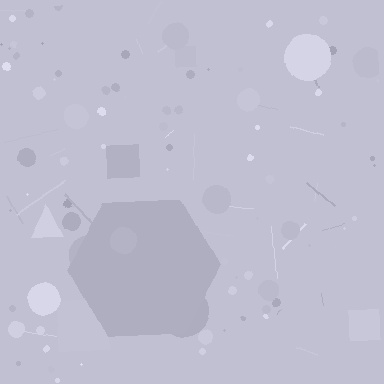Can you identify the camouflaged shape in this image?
The camouflaged shape is a hexagon.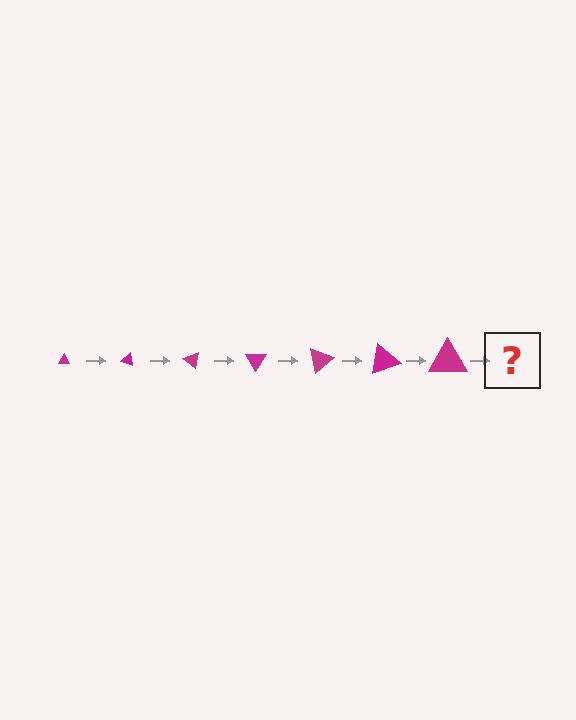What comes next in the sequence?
The next element should be a triangle, larger than the previous one and rotated 140 degrees from the start.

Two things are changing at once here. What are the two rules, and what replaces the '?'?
The two rules are that the triangle grows larger each step and it rotates 20 degrees each step. The '?' should be a triangle, larger than the previous one and rotated 140 degrees from the start.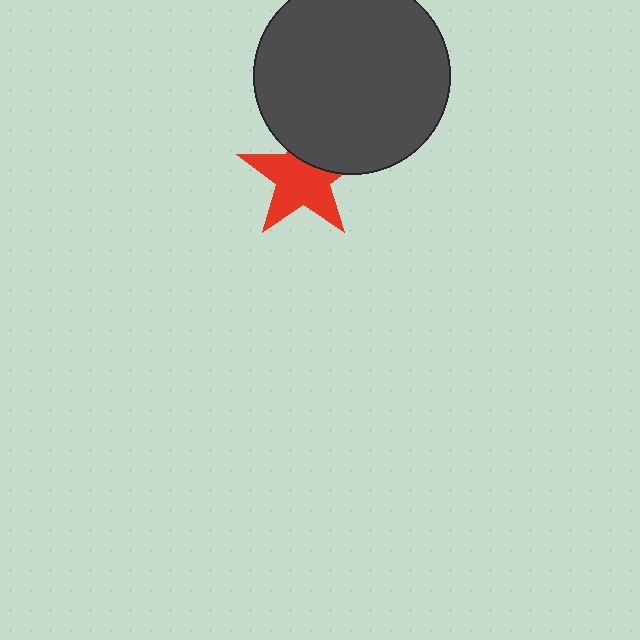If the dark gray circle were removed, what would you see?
You would see the complete red star.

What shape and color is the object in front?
The object in front is a dark gray circle.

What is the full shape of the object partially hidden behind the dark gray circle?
The partially hidden object is a red star.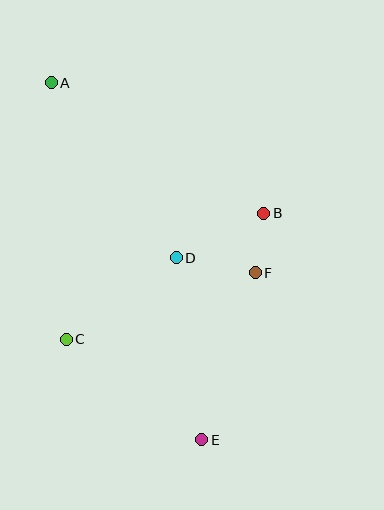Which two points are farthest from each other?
Points A and E are farthest from each other.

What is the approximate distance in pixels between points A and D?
The distance between A and D is approximately 215 pixels.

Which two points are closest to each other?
Points B and F are closest to each other.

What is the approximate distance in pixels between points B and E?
The distance between B and E is approximately 235 pixels.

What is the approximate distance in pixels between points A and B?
The distance between A and B is approximately 250 pixels.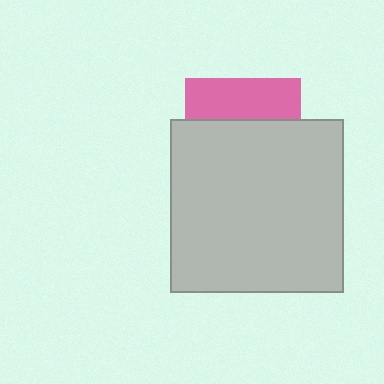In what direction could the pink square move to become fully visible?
The pink square could move up. That would shift it out from behind the light gray square entirely.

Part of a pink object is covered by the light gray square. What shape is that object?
It is a square.